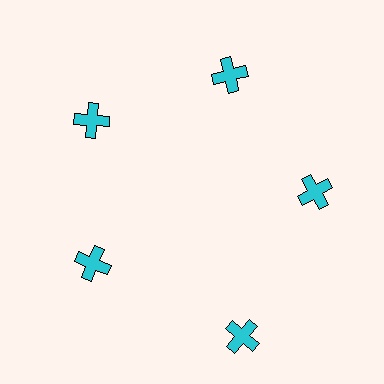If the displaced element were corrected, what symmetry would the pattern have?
It would have 5-fold rotational symmetry — the pattern would map onto itself every 72 degrees.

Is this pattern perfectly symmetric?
No. The 5 cyan crosses are arranged in a ring, but one element near the 5 o'clock position is pushed outward from the center, breaking the 5-fold rotational symmetry.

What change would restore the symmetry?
The symmetry would be restored by moving it inward, back onto the ring so that all 5 crosses sit at equal angles and equal distance from the center.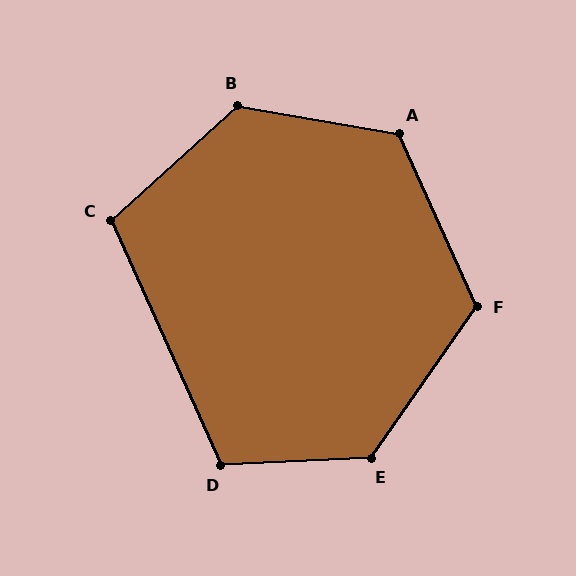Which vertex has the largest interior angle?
B, at approximately 128 degrees.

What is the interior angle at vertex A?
Approximately 124 degrees (obtuse).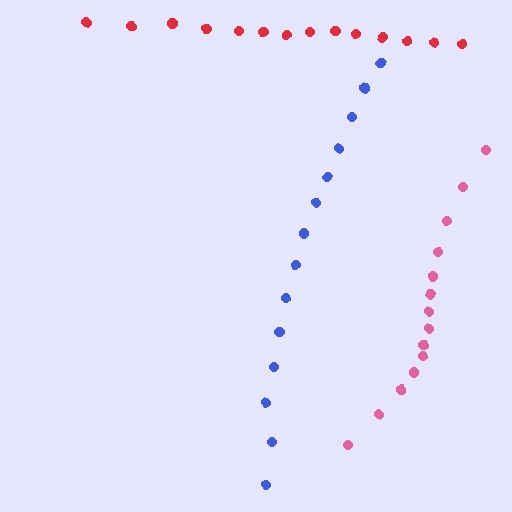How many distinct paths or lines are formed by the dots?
There are 3 distinct paths.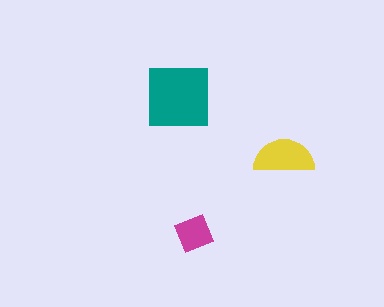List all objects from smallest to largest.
The magenta diamond, the yellow semicircle, the teal square.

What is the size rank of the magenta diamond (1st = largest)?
3rd.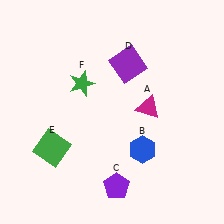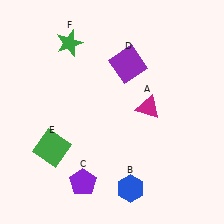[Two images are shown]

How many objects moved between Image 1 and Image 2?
3 objects moved between the two images.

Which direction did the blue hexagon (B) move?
The blue hexagon (B) moved down.